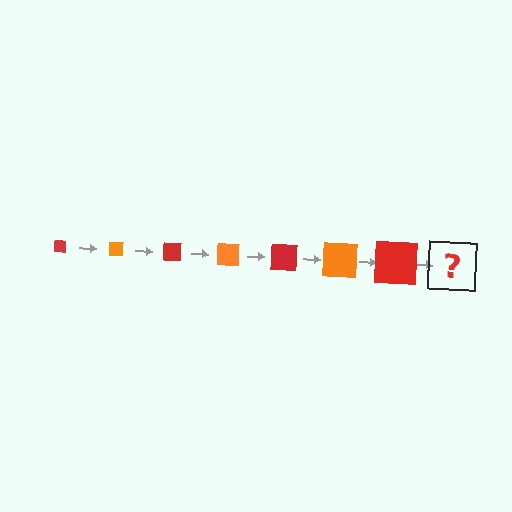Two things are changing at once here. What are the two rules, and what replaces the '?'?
The two rules are that the square grows larger each step and the color cycles through red and orange. The '?' should be an orange square, larger than the previous one.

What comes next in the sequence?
The next element should be an orange square, larger than the previous one.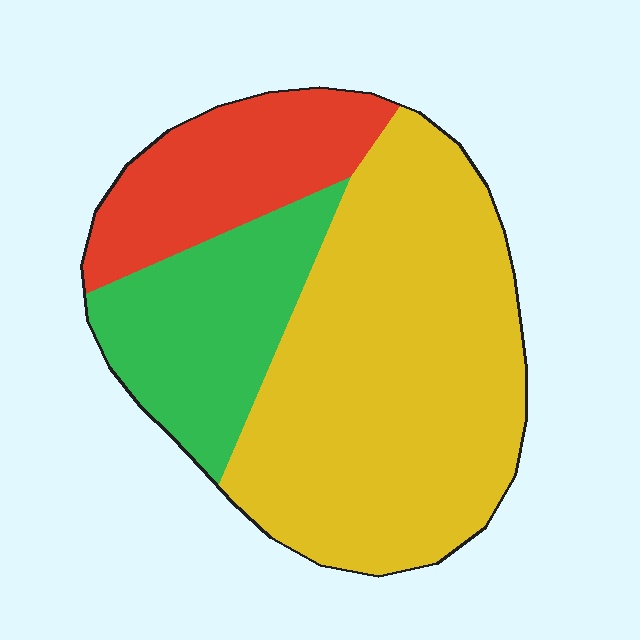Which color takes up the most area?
Yellow, at roughly 60%.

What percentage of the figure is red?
Red covers 20% of the figure.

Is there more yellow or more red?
Yellow.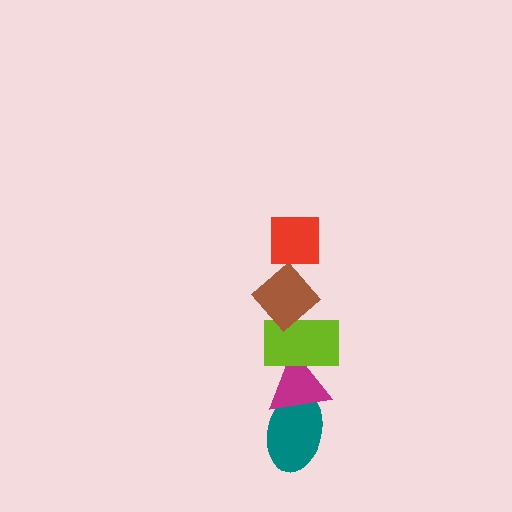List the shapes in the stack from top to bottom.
From top to bottom: the red square, the brown diamond, the lime rectangle, the magenta triangle, the teal ellipse.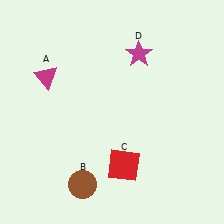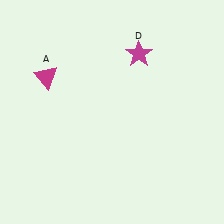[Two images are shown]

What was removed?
The red square (C), the brown circle (B) were removed in Image 2.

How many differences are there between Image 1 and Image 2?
There are 2 differences between the two images.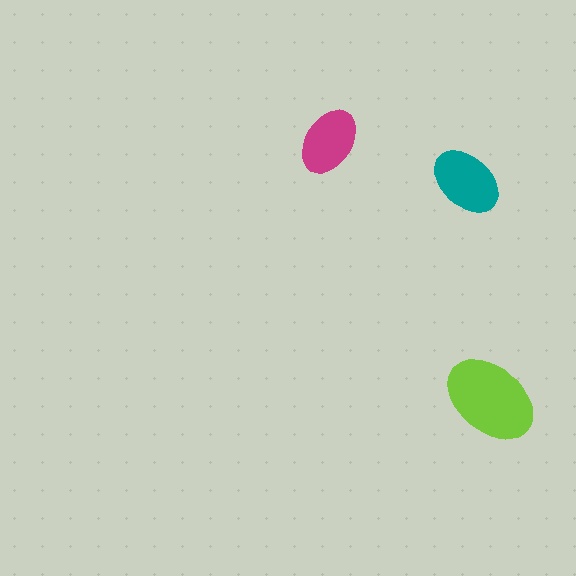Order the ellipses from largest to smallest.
the lime one, the teal one, the magenta one.